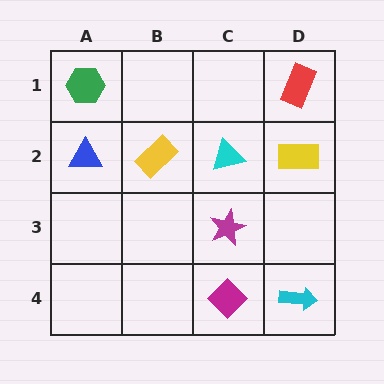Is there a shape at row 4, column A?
No, that cell is empty.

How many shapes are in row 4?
2 shapes.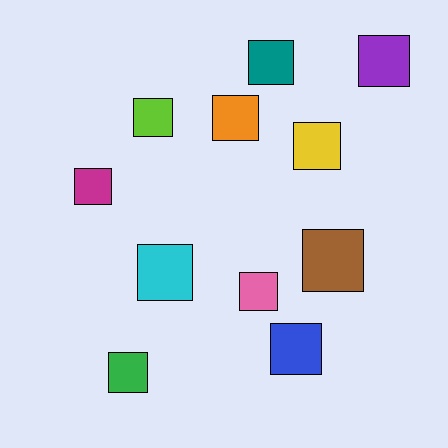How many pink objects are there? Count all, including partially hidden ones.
There is 1 pink object.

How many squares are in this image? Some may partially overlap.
There are 11 squares.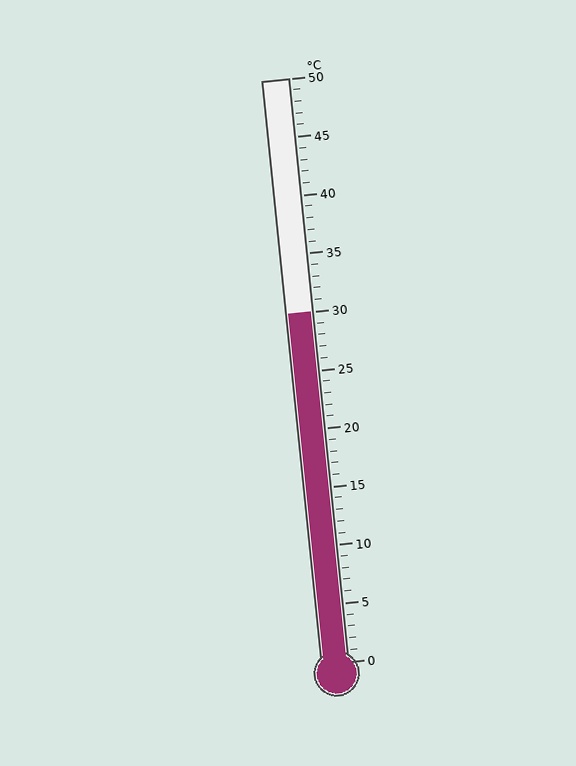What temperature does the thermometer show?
The thermometer shows approximately 30°C.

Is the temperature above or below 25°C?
The temperature is above 25°C.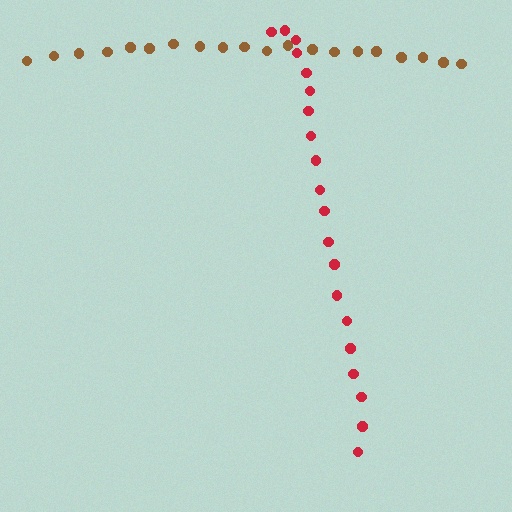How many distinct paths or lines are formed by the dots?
There are 2 distinct paths.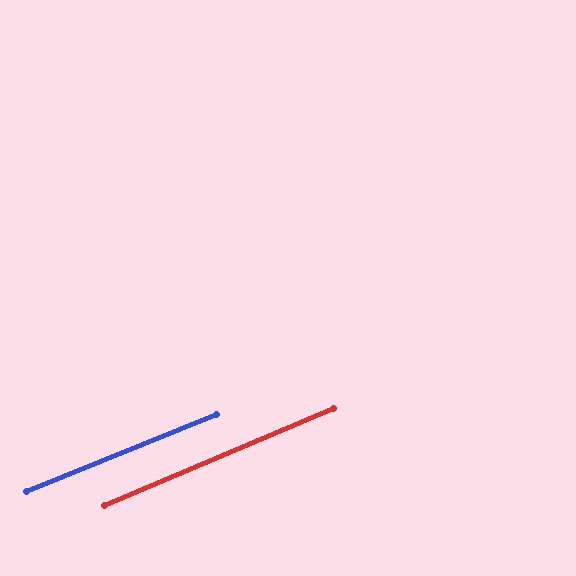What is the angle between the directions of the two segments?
Approximately 1 degree.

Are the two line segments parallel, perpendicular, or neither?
Parallel — their directions differ by only 0.9°.